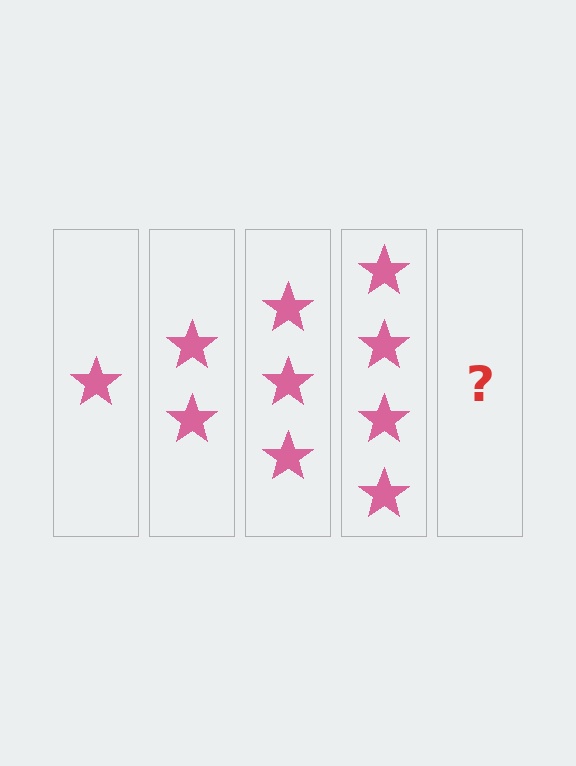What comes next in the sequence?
The next element should be 5 stars.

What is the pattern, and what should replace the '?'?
The pattern is that each step adds one more star. The '?' should be 5 stars.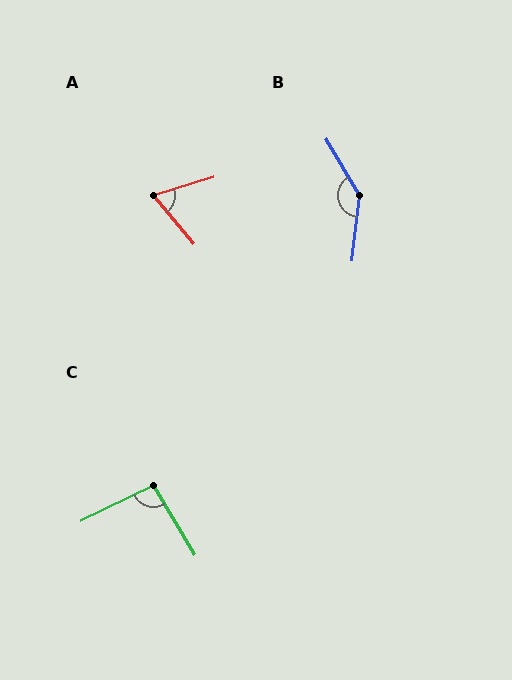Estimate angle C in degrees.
Approximately 95 degrees.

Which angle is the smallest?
A, at approximately 67 degrees.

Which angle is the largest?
B, at approximately 143 degrees.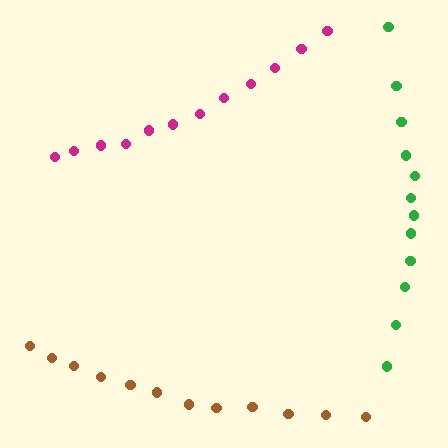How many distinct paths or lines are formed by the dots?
There are 3 distinct paths.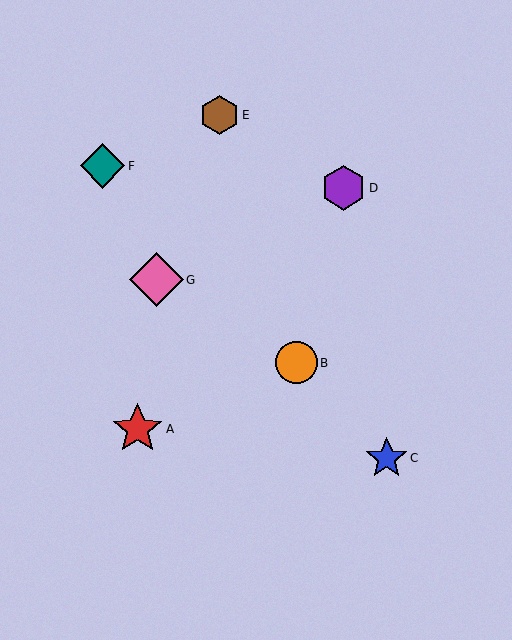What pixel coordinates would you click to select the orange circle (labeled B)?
Click at (296, 363) to select the orange circle B.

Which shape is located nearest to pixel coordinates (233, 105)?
The brown hexagon (labeled E) at (219, 115) is nearest to that location.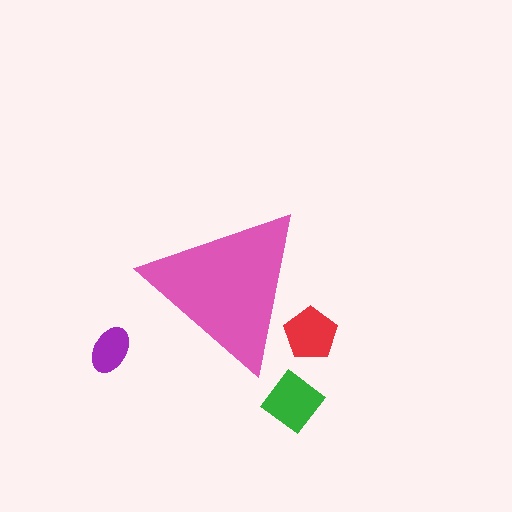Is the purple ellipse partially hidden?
No, the purple ellipse is fully visible.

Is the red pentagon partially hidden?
Yes, the red pentagon is partially hidden behind the pink triangle.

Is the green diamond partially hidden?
No, the green diamond is fully visible.